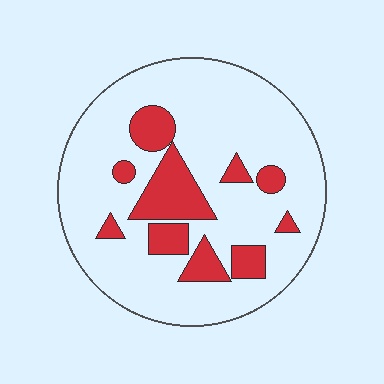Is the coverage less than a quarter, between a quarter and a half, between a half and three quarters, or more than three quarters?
Less than a quarter.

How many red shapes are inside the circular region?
10.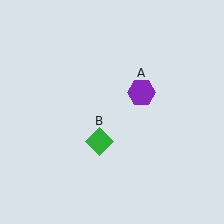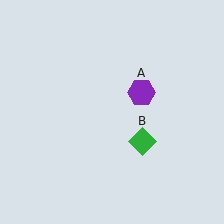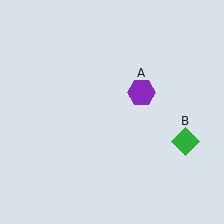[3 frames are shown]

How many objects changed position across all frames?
1 object changed position: green diamond (object B).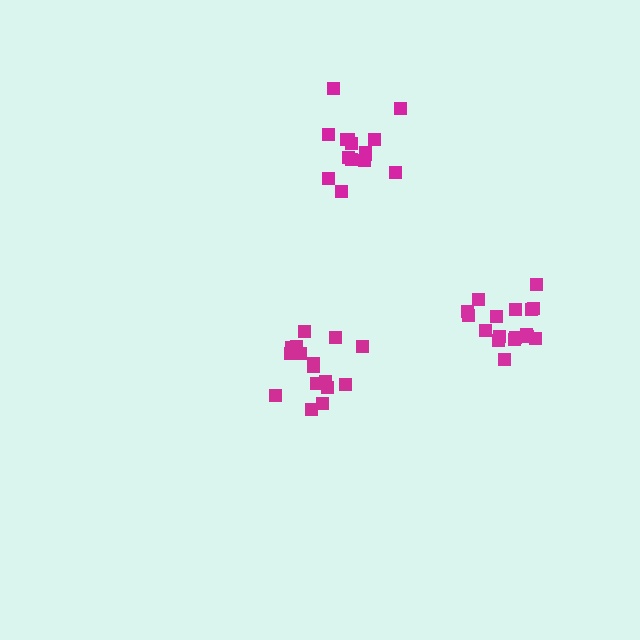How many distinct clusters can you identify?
There are 3 distinct clusters.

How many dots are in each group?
Group 1: 16 dots, Group 2: 17 dots, Group 3: 15 dots (48 total).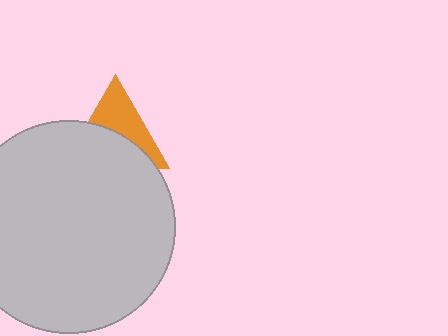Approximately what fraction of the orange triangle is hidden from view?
Roughly 55% of the orange triangle is hidden behind the light gray circle.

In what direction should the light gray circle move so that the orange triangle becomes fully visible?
The light gray circle should move down. That is the shortest direction to clear the overlap and leave the orange triangle fully visible.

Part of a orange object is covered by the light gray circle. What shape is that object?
It is a triangle.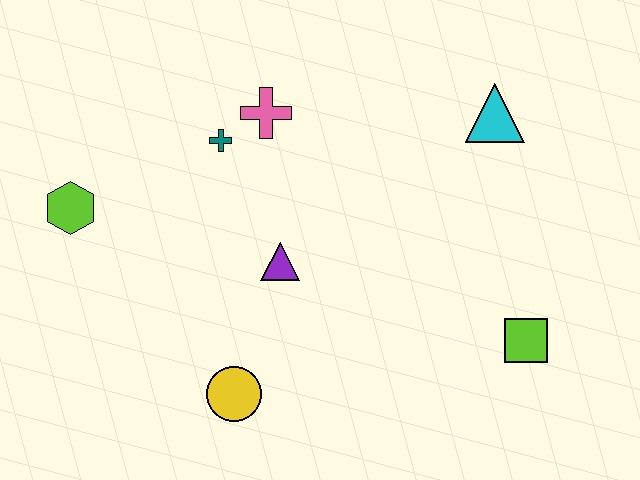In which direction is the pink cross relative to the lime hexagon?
The pink cross is to the right of the lime hexagon.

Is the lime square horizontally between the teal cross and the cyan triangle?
No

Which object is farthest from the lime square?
The lime hexagon is farthest from the lime square.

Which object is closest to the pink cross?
The teal cross is closest to the pink cross.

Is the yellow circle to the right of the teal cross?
Yes